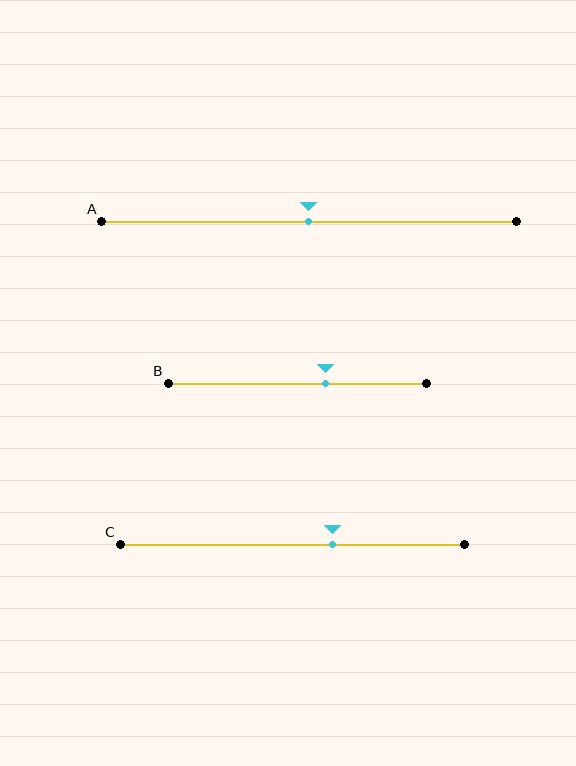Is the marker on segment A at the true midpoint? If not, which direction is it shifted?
Yes, the marker on segment A is at the true midpoint.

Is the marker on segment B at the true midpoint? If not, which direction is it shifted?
No, the marker on segment B is shifted to the right by about 11% of the segment length.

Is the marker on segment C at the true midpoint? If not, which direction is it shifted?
No, the marker on segment C is shifted to the right by about 12% of the segment length.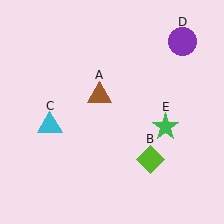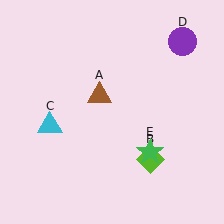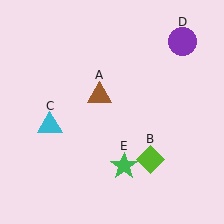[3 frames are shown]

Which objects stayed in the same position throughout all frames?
Brown triangle (object A) and lime diamond (object B) and cyan triangle (object C) and purple circle (object D) remained stationary.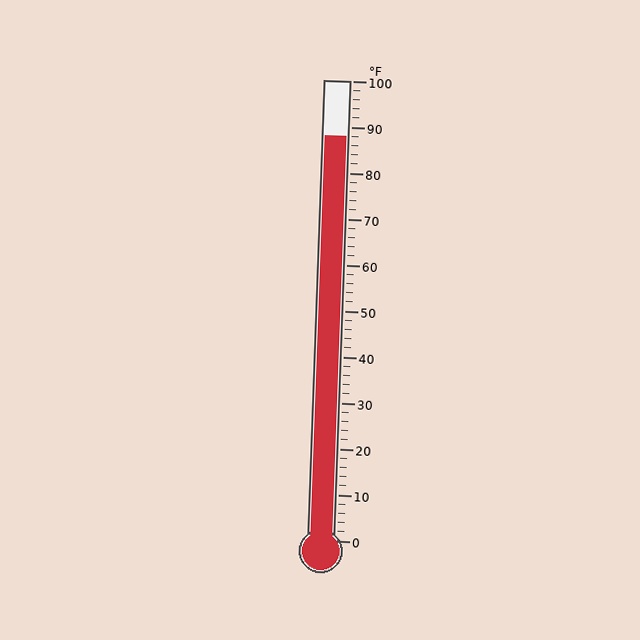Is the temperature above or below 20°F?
The temperature is above 20°F.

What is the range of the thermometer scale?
The thermometer scale ranges from 0°F to 100°F.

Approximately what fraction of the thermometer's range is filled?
The thermometer is filled to approximately 90% of its range.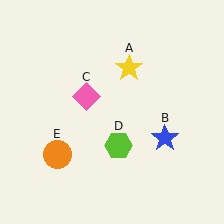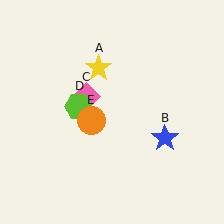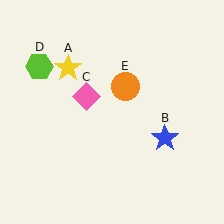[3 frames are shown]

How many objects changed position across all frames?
3 objects changed position: yellow star (object A), lime hexagon (object D), orange circle (object E).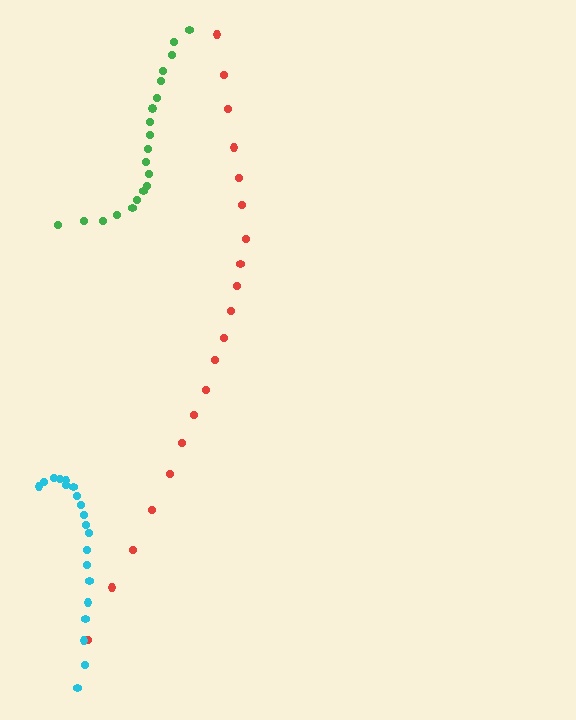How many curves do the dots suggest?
There are 3 distinct paths.